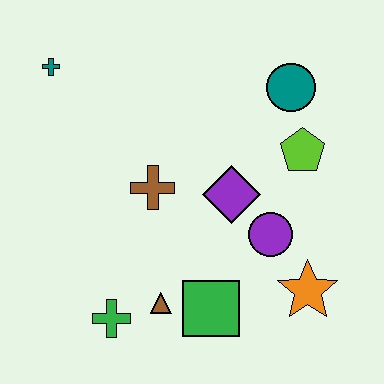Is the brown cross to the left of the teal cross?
No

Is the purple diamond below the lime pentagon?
Yes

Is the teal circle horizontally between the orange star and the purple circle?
Yes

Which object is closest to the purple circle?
The purple diamond is closest to the purple circle.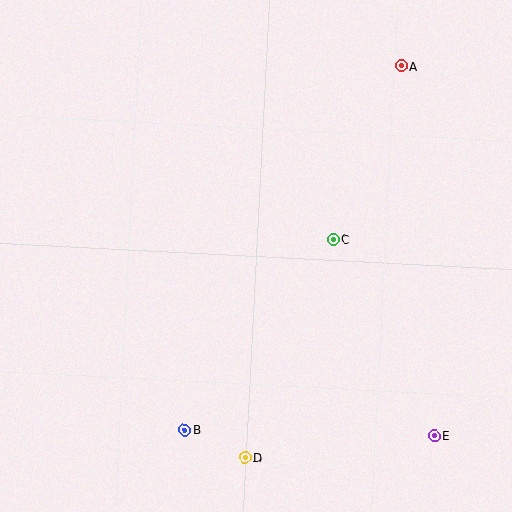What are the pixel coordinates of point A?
Point A is at (401, 66).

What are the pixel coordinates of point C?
Point C is at (333, 239).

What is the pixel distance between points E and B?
The distance between E and B is 250 pixels.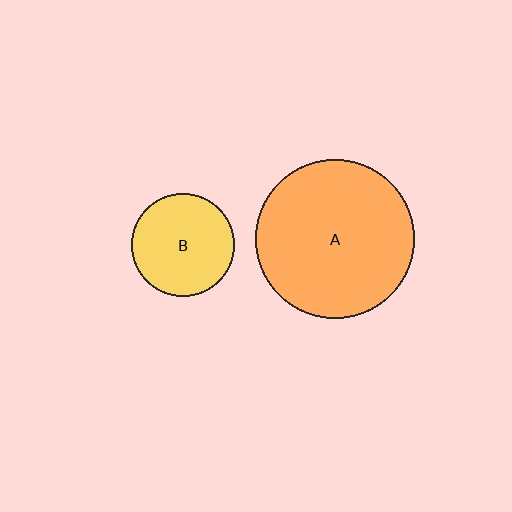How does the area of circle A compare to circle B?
Approximately 2.4 times.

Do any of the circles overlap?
No, none of the circles overlap.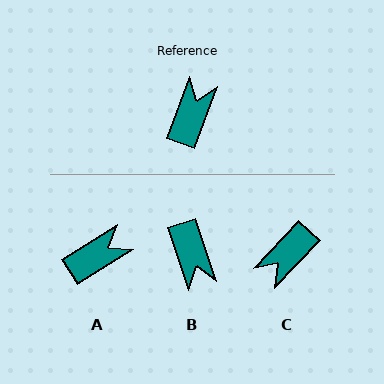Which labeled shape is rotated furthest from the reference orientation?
C, about 156 degrees away.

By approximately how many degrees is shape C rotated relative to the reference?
Approximately 156 degrees counter-clockwise.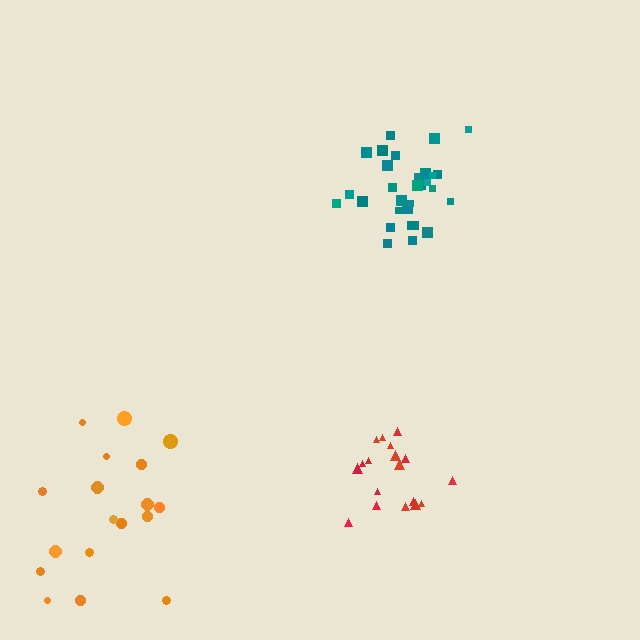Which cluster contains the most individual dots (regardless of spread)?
Teal (31).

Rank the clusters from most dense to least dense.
teal, red, orange.